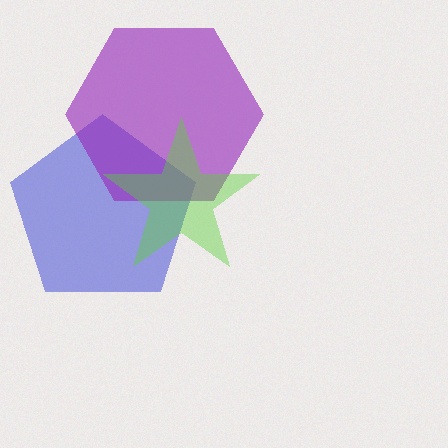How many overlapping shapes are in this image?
There are 3 overlapping shapes in the image.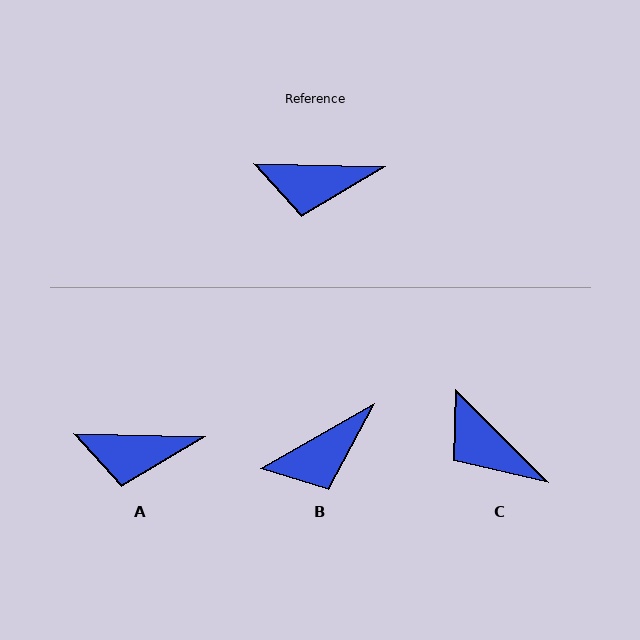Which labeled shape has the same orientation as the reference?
A.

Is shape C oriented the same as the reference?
No, it is off by about 44 degrees.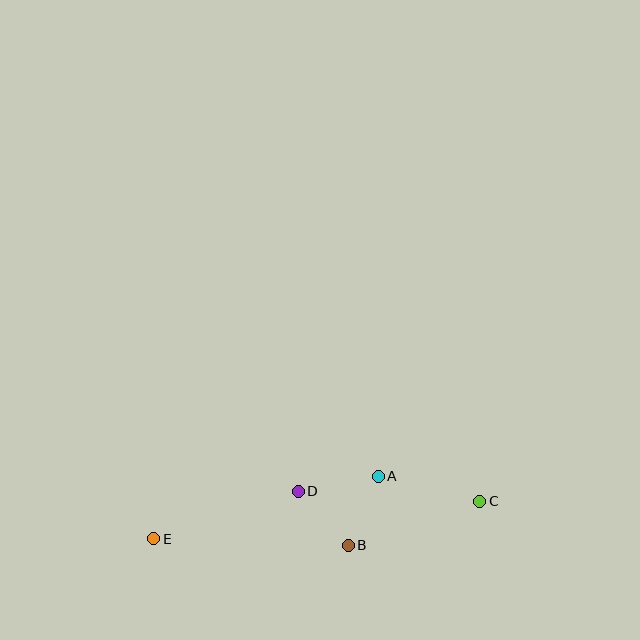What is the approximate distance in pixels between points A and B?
The distance between A and B is approximately 75 pixels.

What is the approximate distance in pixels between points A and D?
The distance between A and D is approximately 82 pixels.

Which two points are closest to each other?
Points B and D are closest to each other.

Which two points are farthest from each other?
Points C and E are farthest from each other.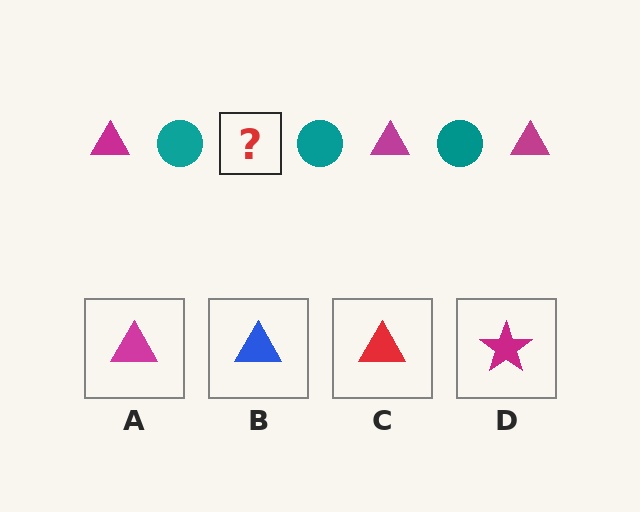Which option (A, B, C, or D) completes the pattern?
A.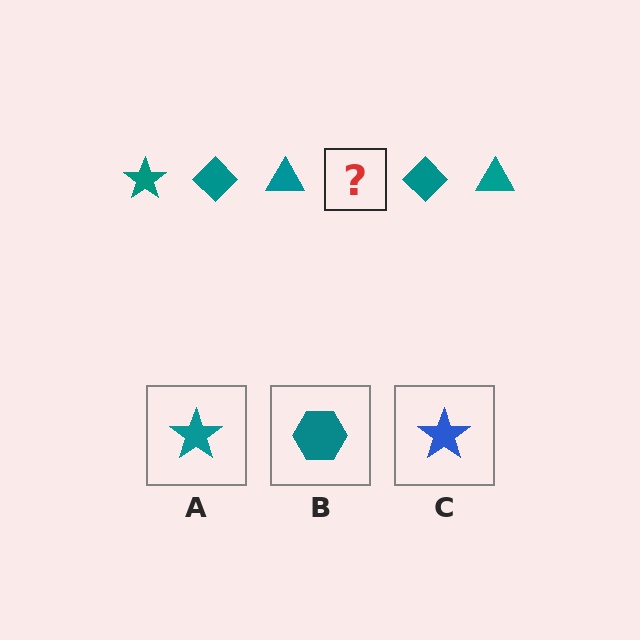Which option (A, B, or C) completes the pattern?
A.